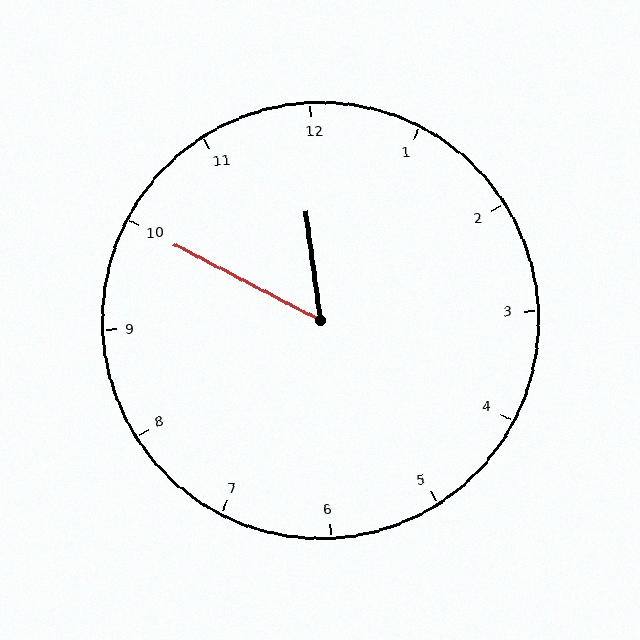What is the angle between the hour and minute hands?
Approximately 55 degrees.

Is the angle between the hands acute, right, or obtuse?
It is acute.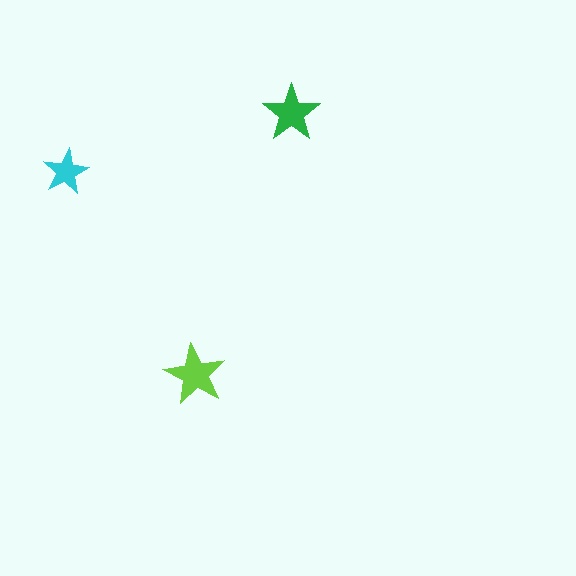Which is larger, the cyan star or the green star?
The green one.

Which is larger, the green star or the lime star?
The lime one.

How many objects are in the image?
There are 3 objects in the image.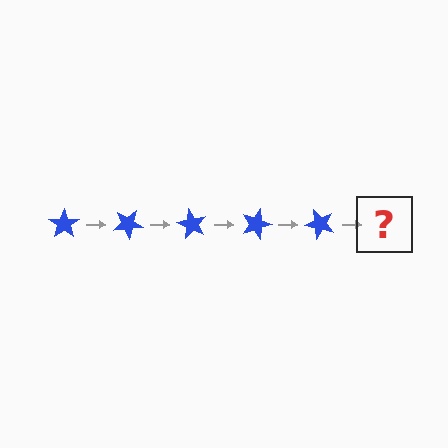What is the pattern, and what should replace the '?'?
The pattern is that the star rotates 30 degrees each step. The '?' should be a blue star rotated 150 degrees.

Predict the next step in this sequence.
The next step is a blue star rotated 150 degrees.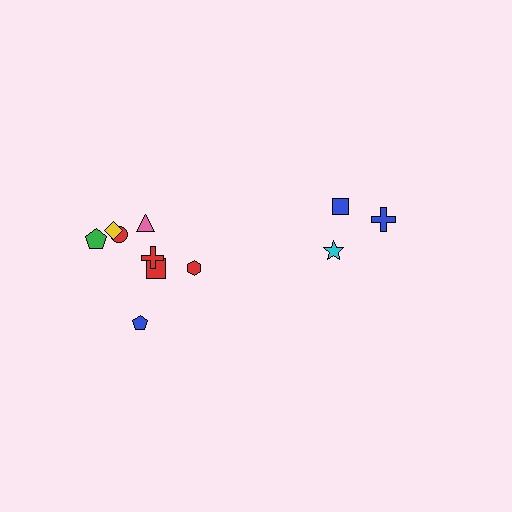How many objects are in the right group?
There are 3 objects.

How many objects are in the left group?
There are 8 objects.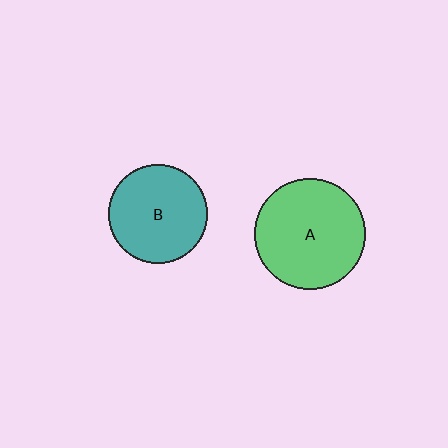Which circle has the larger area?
Circle A (green).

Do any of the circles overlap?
No, none of the circles overlap.